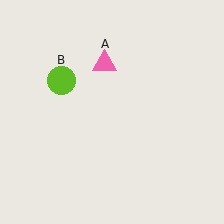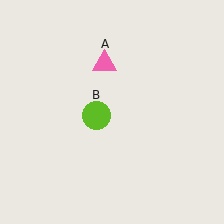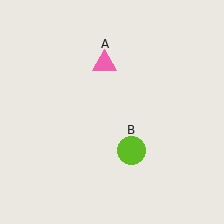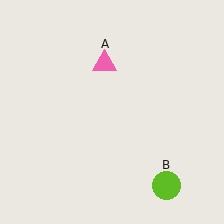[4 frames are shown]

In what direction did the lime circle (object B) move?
The lime circle (object B) moved down and to the right.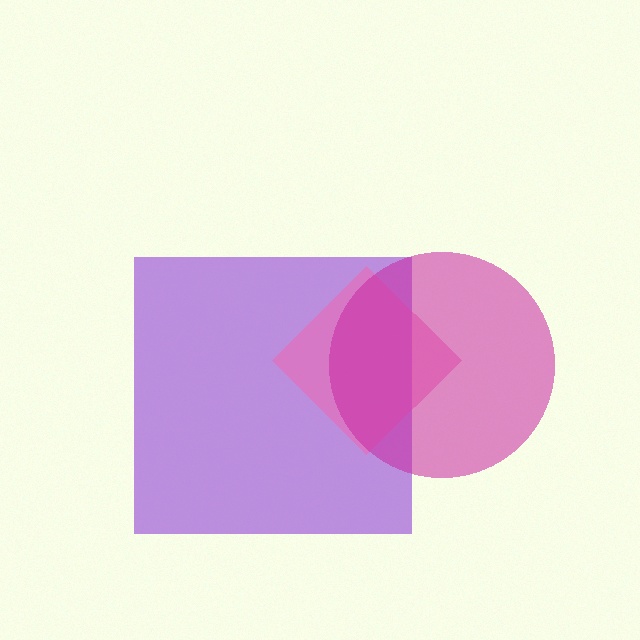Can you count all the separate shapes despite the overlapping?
Yes, there are 3 separate shapes.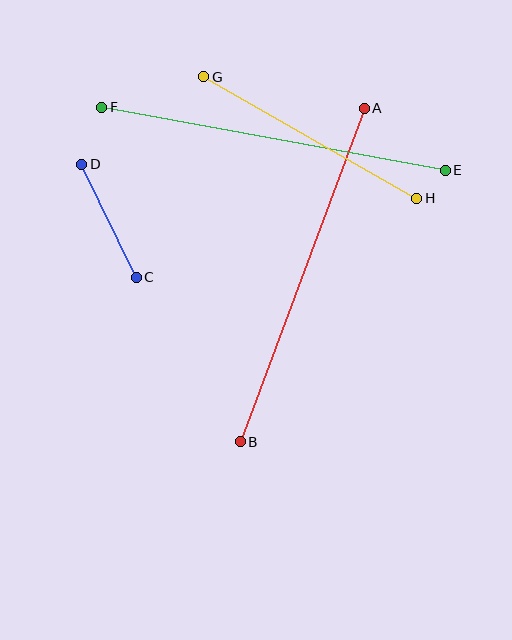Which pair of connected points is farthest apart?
Points A and B are farthest apart.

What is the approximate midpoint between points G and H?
The midpoint is at approximately (310, 138) pixels.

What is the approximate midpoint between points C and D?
The midpoint is at approximately (109, 221) pixels.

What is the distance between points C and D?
The distance is approximately 126 pixels.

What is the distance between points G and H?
The distance is approximately 245 pixels.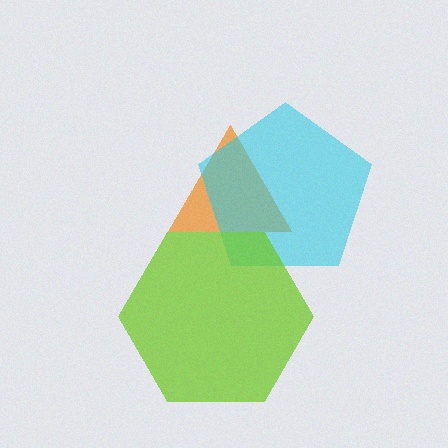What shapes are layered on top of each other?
The layered shapes are: an orange triangle, a cyan pentagon, a lime hexagon.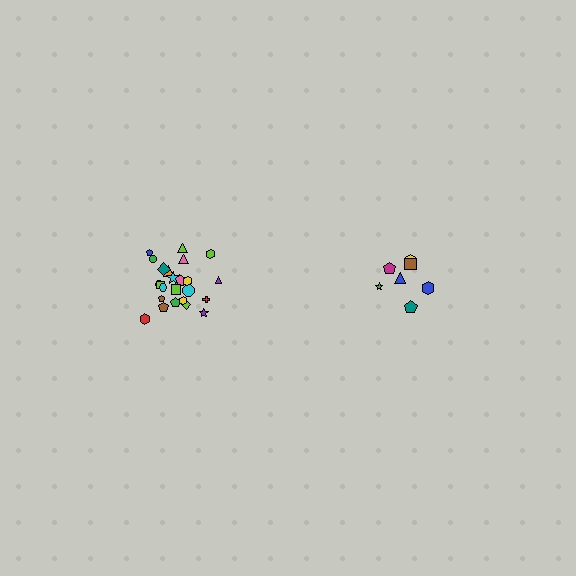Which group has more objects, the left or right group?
The left group.